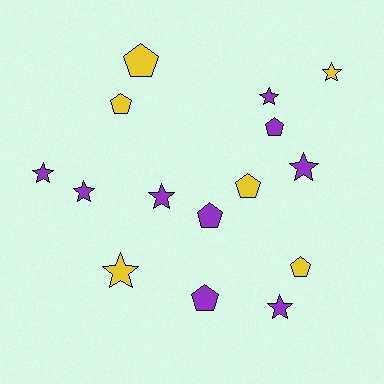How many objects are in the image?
There are 15 objects.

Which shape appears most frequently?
Star, with 8 objects.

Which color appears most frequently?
Purple, with 9 objects.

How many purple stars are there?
There are 6 purple stars.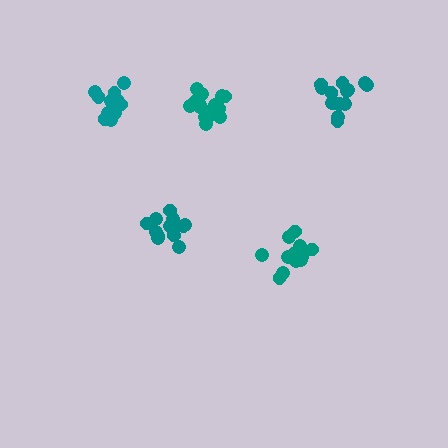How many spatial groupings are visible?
There are 5 spatial groupings.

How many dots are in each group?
Group 1: 11 dots, Group 2: 13 dots, Group 3: 15 dots, Group 4: 17 dots, Group 5: 15 dots (71 total).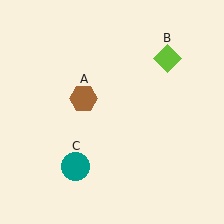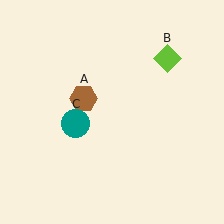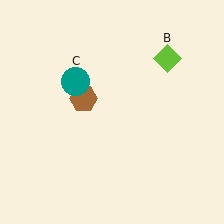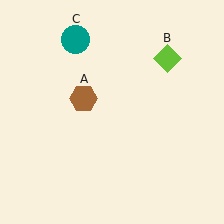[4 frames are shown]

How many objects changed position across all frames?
1 object changed position: teal circle (object C).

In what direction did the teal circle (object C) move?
The teal circle (object C) moved up.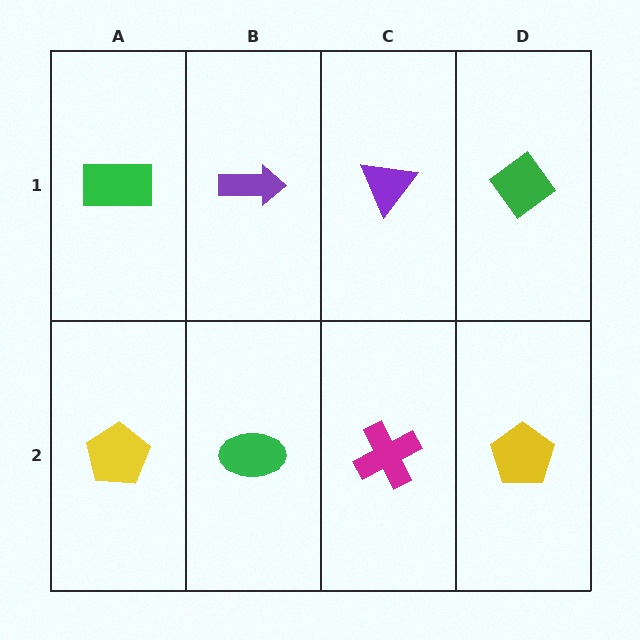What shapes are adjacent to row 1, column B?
A green ellipse (row 2, column B), a green rectangle (row 1, column A), a purple triangle (row 1, column C).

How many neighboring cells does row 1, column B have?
3.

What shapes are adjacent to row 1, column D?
A yellow pentagon (row 2, column D), a purple triangle (row 1, column C).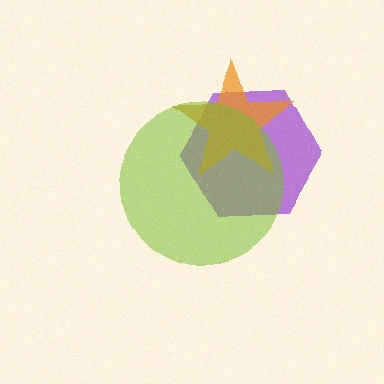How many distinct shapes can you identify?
There are 3 distinct shapes: a purple hexagon, an orange star, a lime circle.